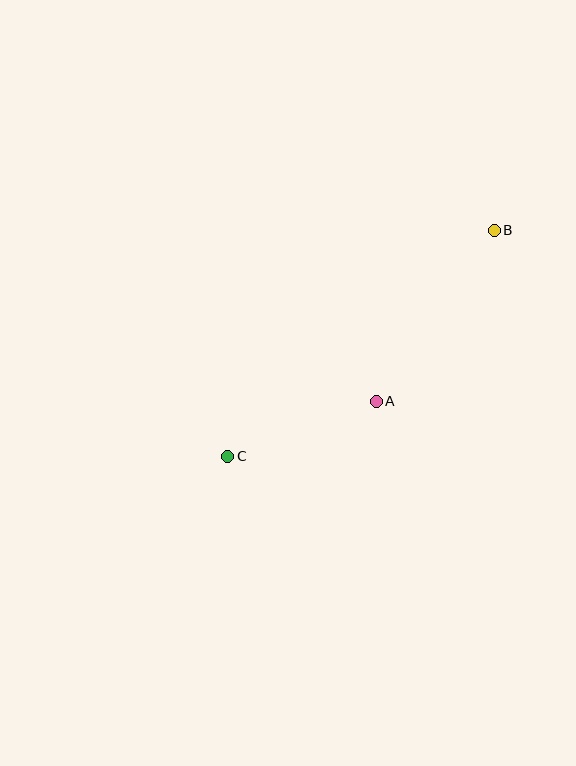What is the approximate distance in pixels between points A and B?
The distance between A and B is approximately 208 pixels.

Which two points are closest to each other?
Points A and C are closest to each other.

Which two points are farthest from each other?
Points B and C are farthest from each other.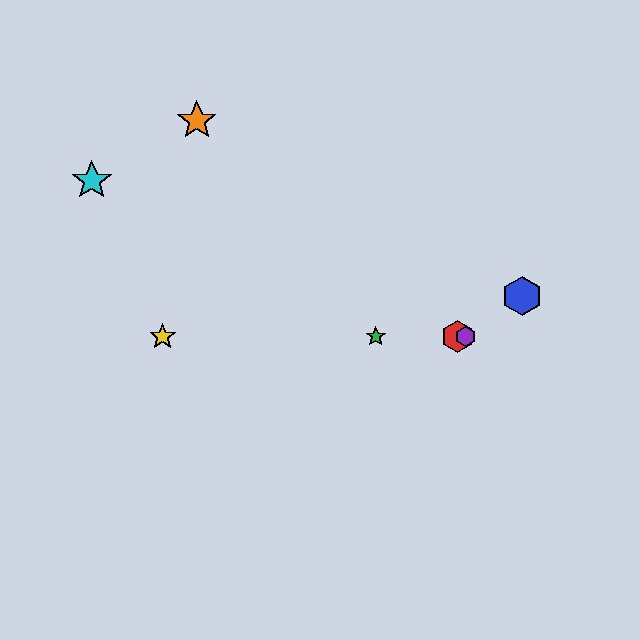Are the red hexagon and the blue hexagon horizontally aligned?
No, the red hexagon is at y≈337 and the blue hexagon is at y≈296.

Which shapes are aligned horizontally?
The red hexagon, the green star, the yellow star, the purple hexagon are aligned horizontally.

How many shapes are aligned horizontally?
4 shapes (the red hexagon, the green star, the yellow star, the purple hexagon) are aligned horizontally.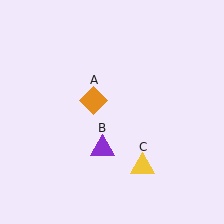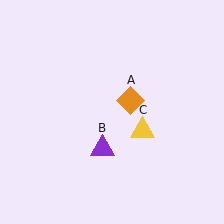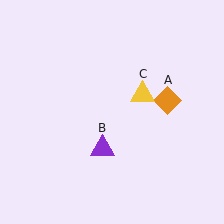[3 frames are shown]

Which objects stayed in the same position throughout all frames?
Purple triangle (object B) remained stationary.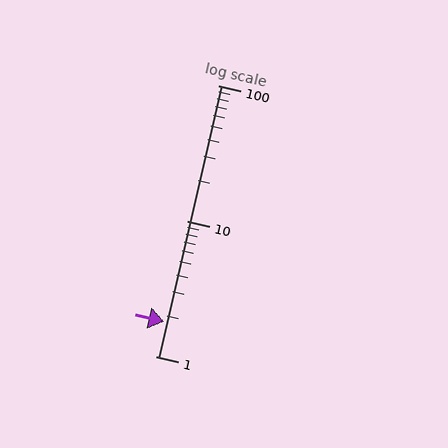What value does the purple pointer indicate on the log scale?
The pointer indicates approximately 1.8.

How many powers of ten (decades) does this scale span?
The scale spans 2 decades, from 1 to 100.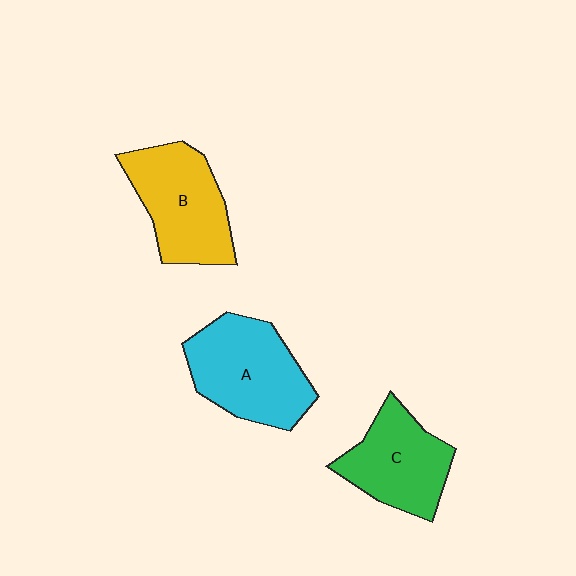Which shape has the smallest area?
Shape C (green).